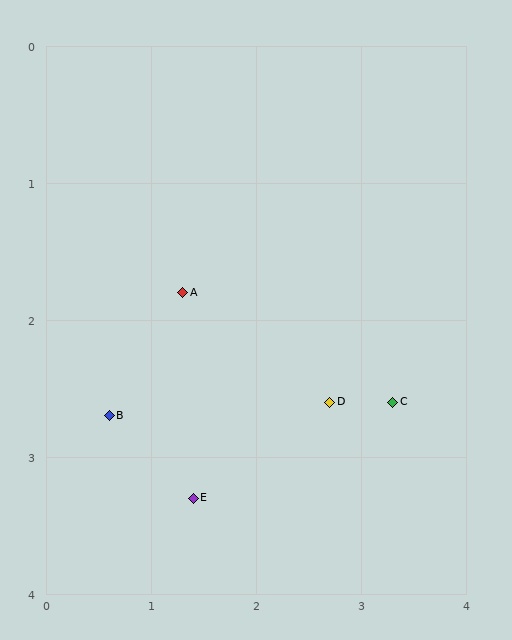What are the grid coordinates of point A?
Point A is at approximately (1.3, 1.8).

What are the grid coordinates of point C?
Point C is at approximately (3.3, 2.6).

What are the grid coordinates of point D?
Point D is at approximately (2.7, 2.6).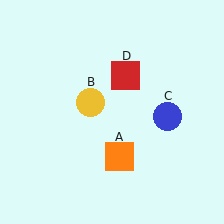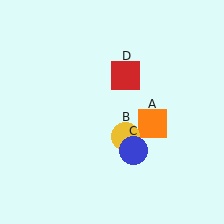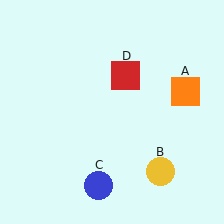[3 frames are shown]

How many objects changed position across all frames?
3 objects changed position: orange square (object A), yellow circle (object B), blue circle (object C).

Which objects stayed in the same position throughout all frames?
Red square (object D) remained stationary.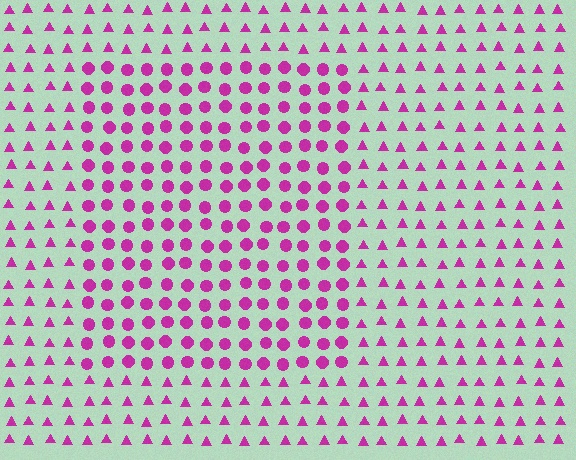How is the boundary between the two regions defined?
The boundary is defined by a change in element shape: circles inside vs. triangles outside. All elements share the same color and spacing.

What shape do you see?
I see a rectangle.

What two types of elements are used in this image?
The image uses circles inside the rectangle region and triangles outside it.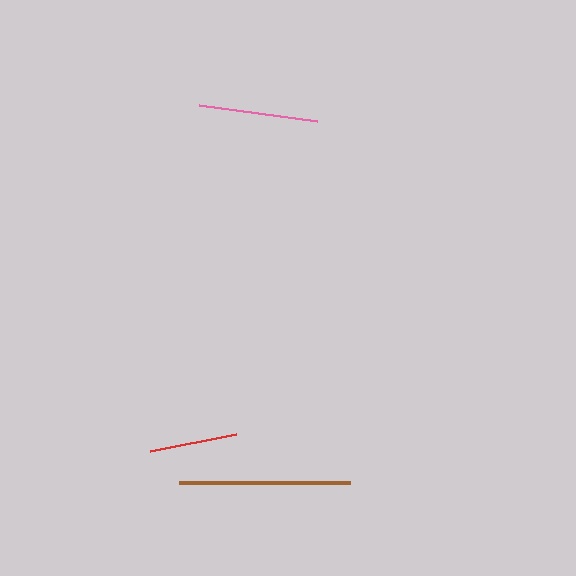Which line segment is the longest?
The brown line is the longest at approximately 171 pixels.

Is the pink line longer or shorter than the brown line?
The brown line is longer than the pink line.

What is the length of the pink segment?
The pink segment is approximately 119 pixels long.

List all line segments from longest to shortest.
From longest to shortest: brown, pink, red.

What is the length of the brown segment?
The brown segment is approximately 171 pixels long.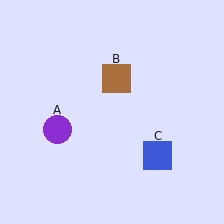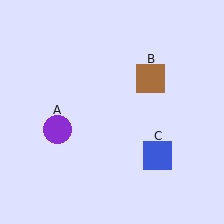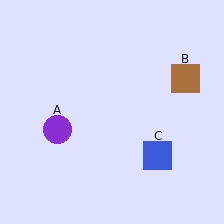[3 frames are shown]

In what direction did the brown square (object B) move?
The brown square (object B) moved right.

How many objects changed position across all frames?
1 object changed position: brown square (object B).